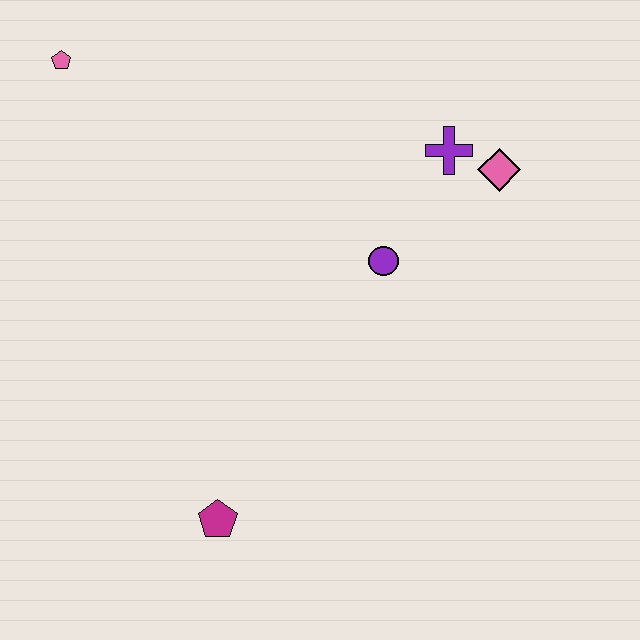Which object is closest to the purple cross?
The pink diamond is closest to the purple cross.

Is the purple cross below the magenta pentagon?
No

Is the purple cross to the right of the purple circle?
Yes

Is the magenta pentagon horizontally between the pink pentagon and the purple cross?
Yes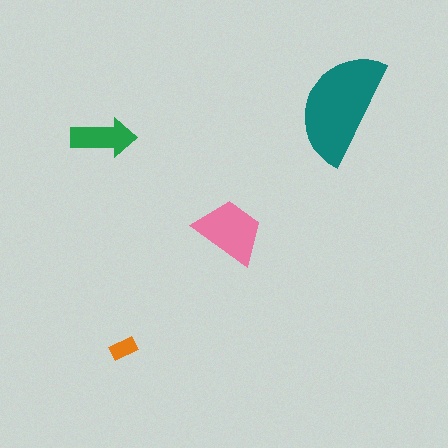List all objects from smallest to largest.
The orange rectangle, the green arrow, the pink trapezoid, the teal semicircle.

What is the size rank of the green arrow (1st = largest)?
3rd.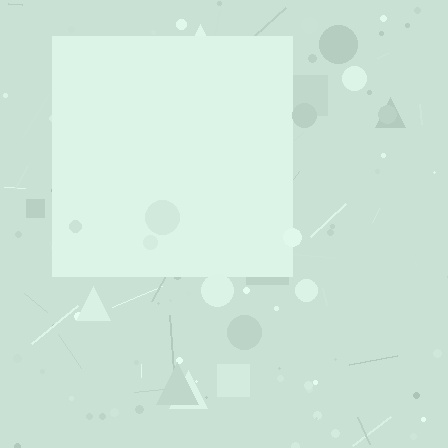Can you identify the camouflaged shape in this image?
The camouflaged shape is a square.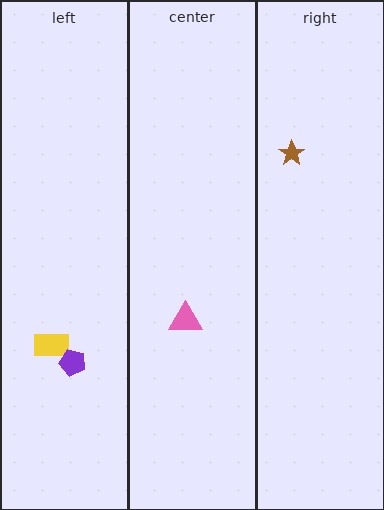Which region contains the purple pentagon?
The left region.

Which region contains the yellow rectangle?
The left region.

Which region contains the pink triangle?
The center region.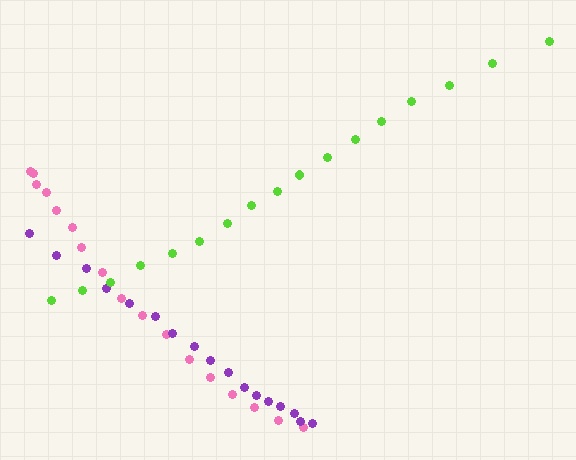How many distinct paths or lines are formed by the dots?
There are 3 distinct paths.